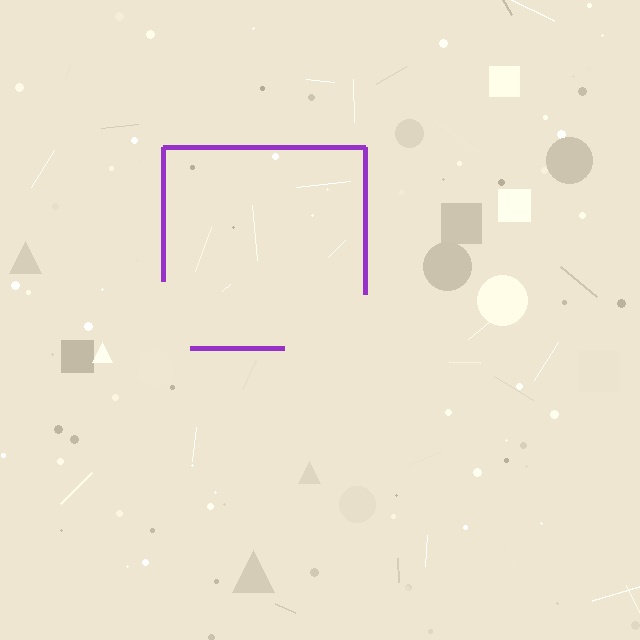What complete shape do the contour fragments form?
The contour fragments form a square.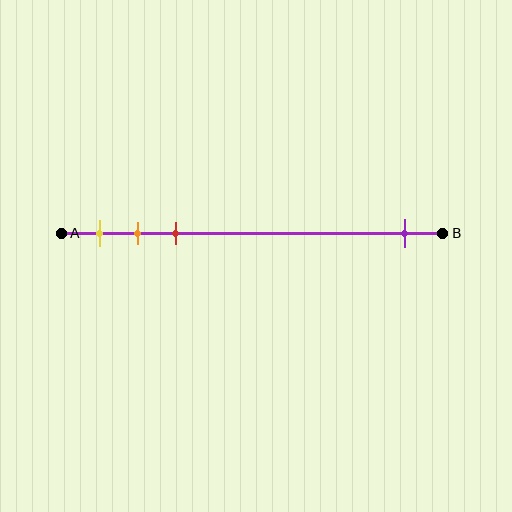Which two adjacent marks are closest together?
The orange and red marks are the closest adjacent pair.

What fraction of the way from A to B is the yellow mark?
The yellow mark is approximately 10% (0.1) of the way from A to B.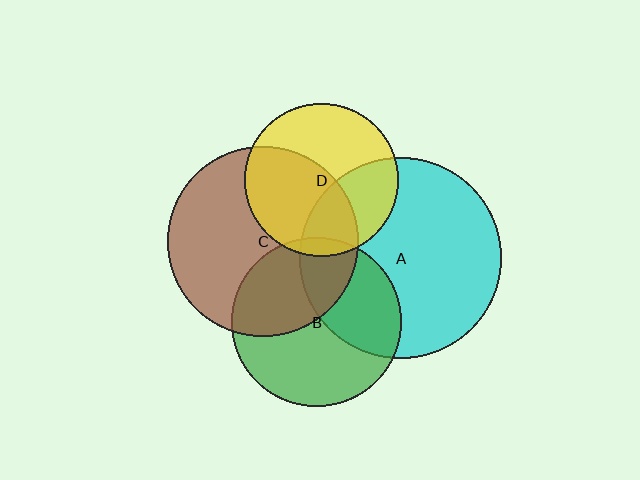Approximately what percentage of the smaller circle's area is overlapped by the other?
Approximately 5%.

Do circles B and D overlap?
Yes.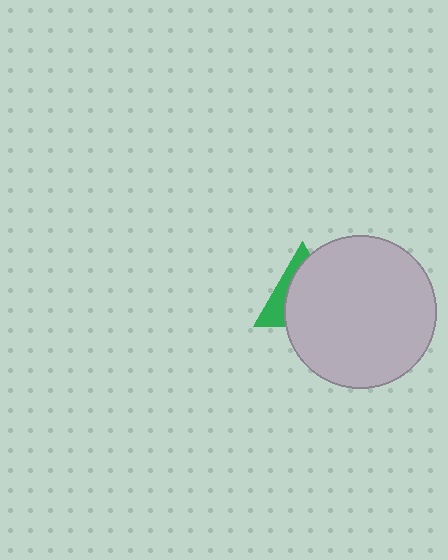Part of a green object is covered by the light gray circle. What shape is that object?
It is a triangle.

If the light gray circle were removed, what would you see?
You would see the complete green triangle.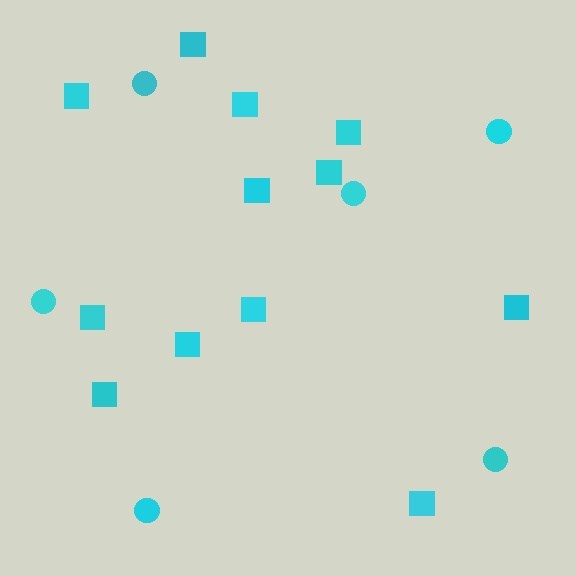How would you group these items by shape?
There are 2 groups: one group of circles (6) and one group of squares (12).